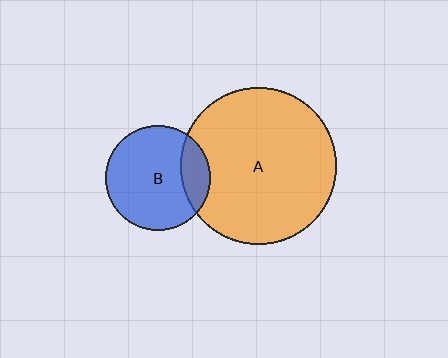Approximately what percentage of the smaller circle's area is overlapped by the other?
Approximately 20%.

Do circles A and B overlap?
Yes.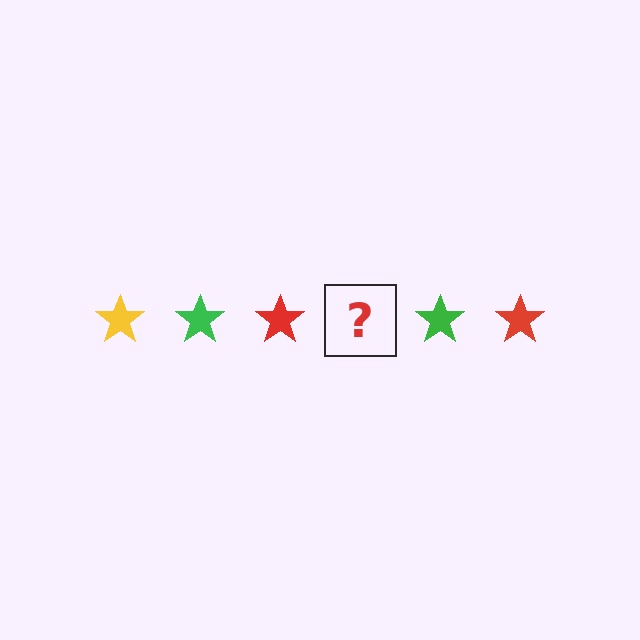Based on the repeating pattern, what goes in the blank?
The blank should be a yellow star.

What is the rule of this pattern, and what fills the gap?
The rule is that the pattern cycles through yellow, green, red stars. The gap should be filled with a yellow star.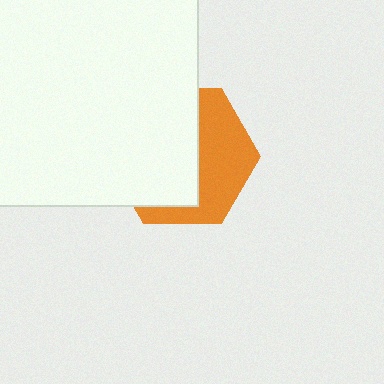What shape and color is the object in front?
The object in front is a white square.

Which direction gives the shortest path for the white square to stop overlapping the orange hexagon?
Moving left gives the shortest separation.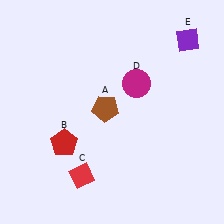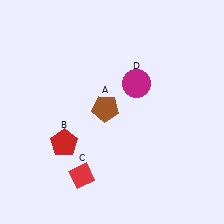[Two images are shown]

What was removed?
The purple diamond (E) was removed in Image 2.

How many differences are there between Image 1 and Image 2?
There is 1 difference between the two images.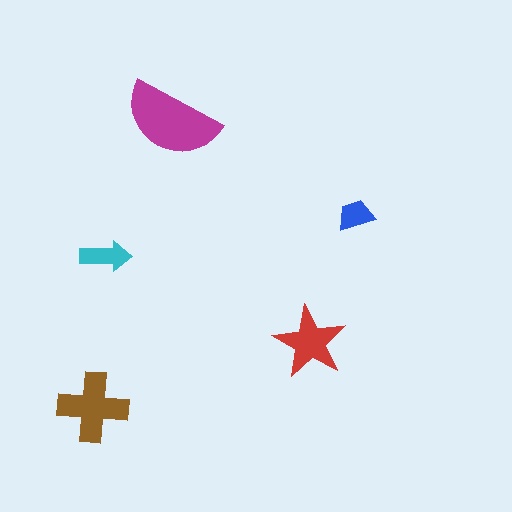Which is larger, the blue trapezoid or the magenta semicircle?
The magenta semicircle.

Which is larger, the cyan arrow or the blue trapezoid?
The cyan arrow.